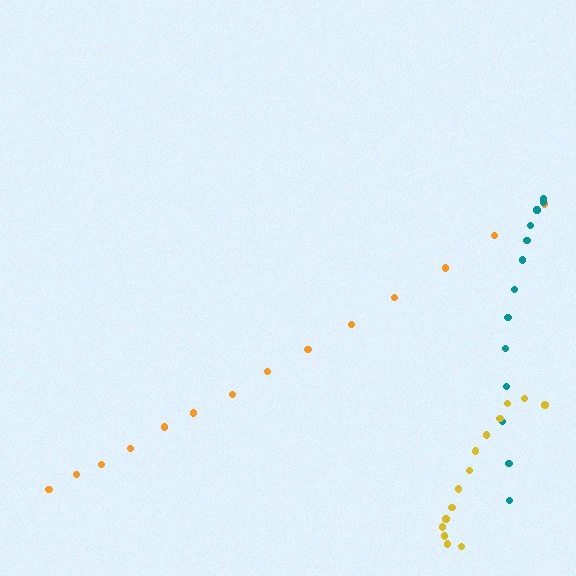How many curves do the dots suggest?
There are 3 distinct paths.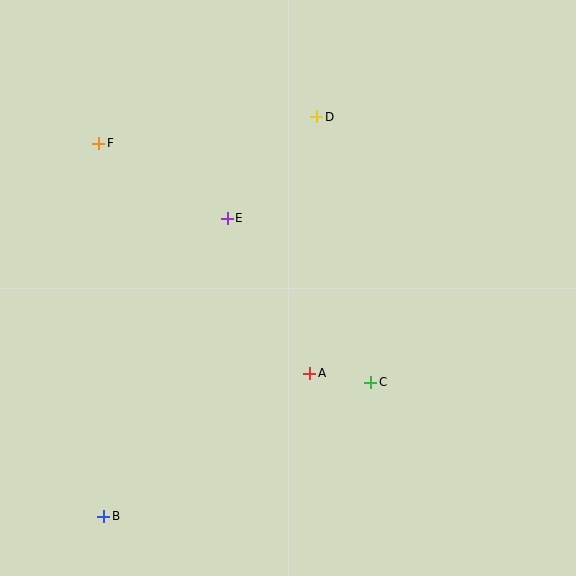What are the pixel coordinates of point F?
Point F is at (99, 143).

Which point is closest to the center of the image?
Point A at (310, 373) is closest to the center.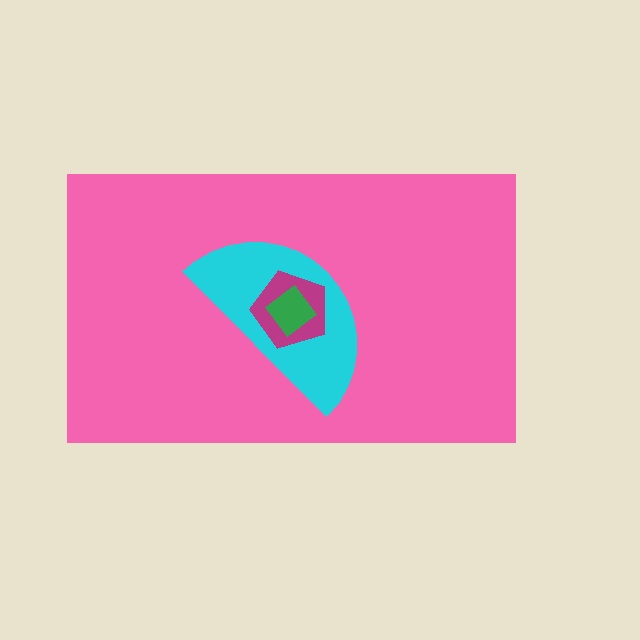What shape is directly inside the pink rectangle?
The cyan semicircle.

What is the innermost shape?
The green diamond.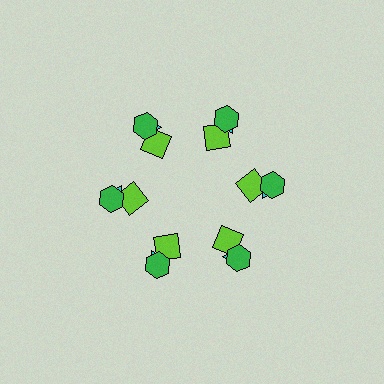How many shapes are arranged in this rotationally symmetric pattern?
There are 18 shapes, arranged in 6 groups of 3.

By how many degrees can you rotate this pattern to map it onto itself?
The pattern maps onto itself every 60 degrees of rotation.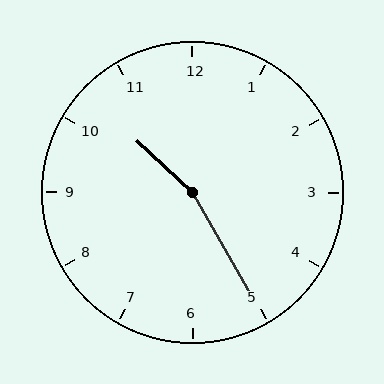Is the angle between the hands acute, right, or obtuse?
It is obtuse.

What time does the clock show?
10:25.